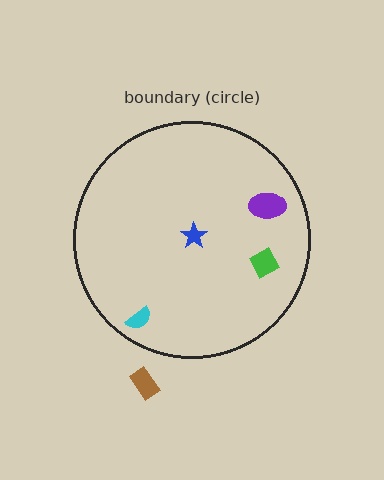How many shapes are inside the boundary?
4 inside, 1 outside.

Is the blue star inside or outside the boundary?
Inside.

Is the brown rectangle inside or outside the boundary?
Outside.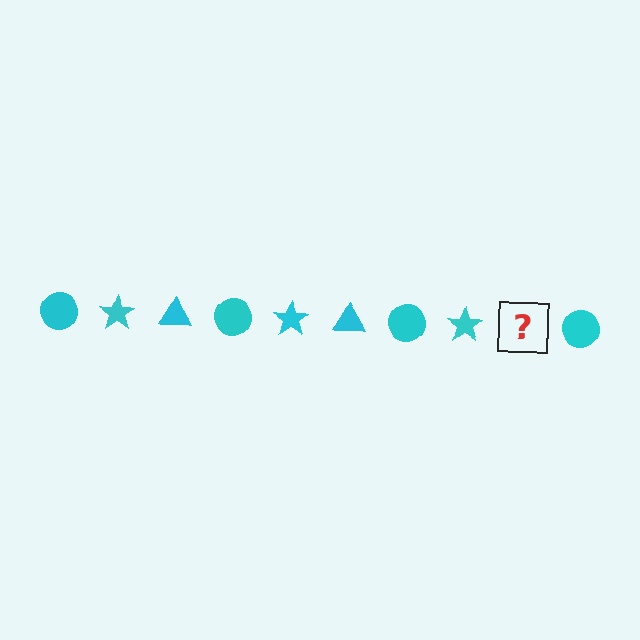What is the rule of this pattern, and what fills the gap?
The rule is that the pattern cycles through circle, star, triangle shapes in cyan. The gap should be filled with a cyan triangle.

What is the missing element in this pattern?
The missing element is a cyan triangle.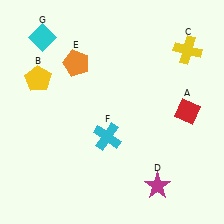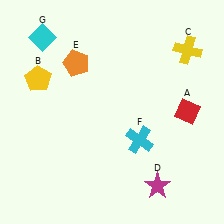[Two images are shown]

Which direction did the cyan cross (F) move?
The cyan cross (F) moved right.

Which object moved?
The cyan cross (F) moved right.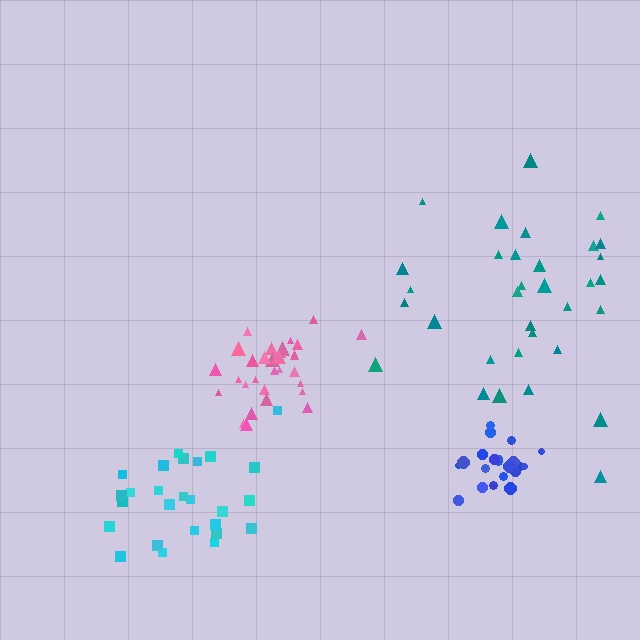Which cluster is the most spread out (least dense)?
Teal.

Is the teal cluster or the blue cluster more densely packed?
Blue.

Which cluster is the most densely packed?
Blue.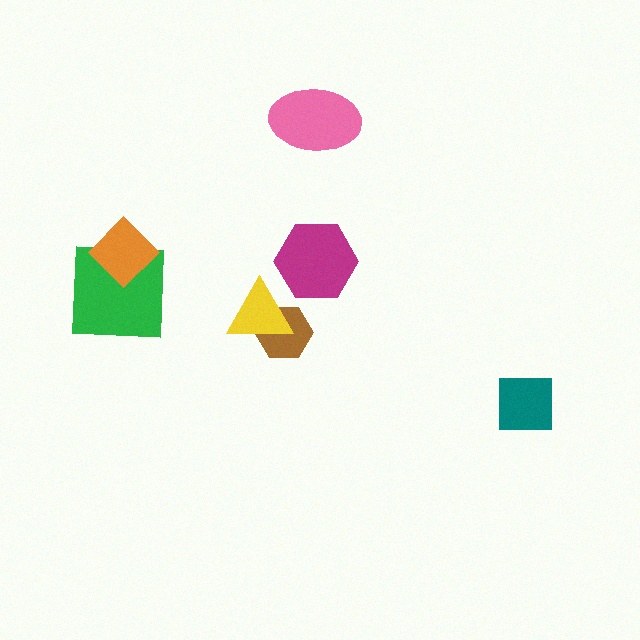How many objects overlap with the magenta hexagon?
0 objects overlap with the magenta hexagon.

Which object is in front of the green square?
The orange diamond is in front of the green square.